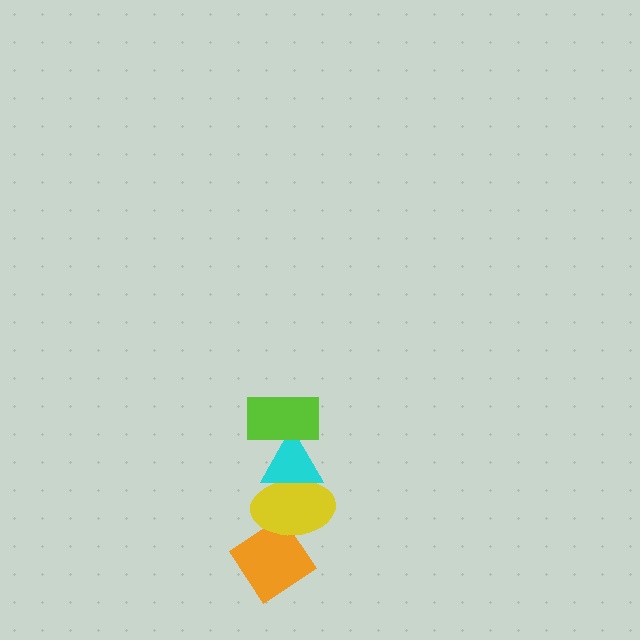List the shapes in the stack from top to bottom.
From top to bottom: the lime rectangle, the cyan triangle, the yellow ellipse, the orange diamond.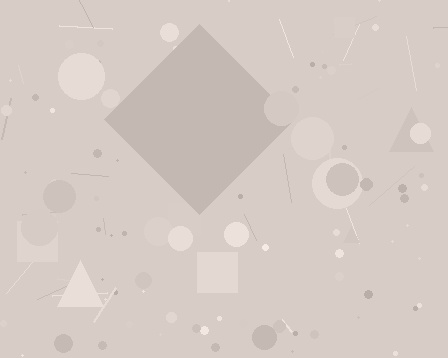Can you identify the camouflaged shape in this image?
The camouflaged shape is a diamond.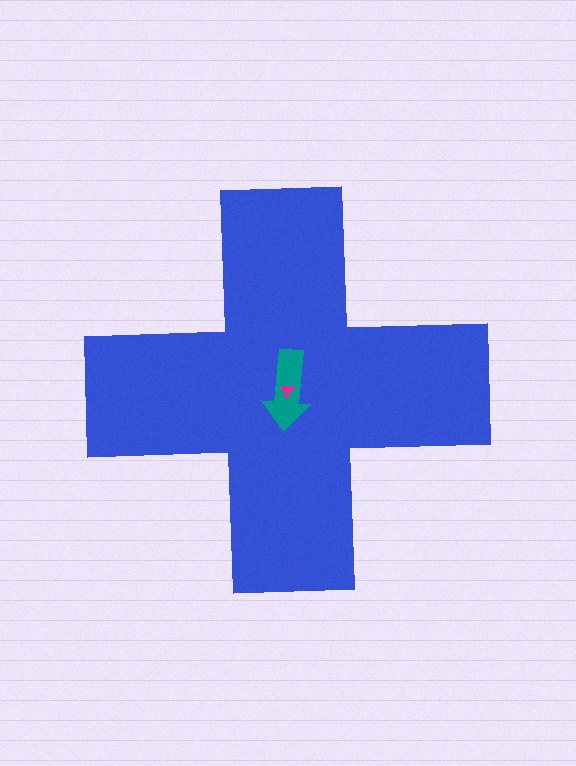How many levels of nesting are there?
3.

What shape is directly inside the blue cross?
The teal arrow.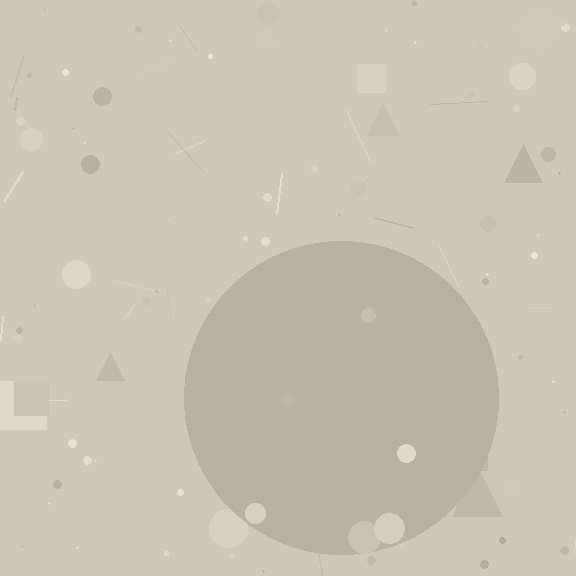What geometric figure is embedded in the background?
A circle is embedded in the background.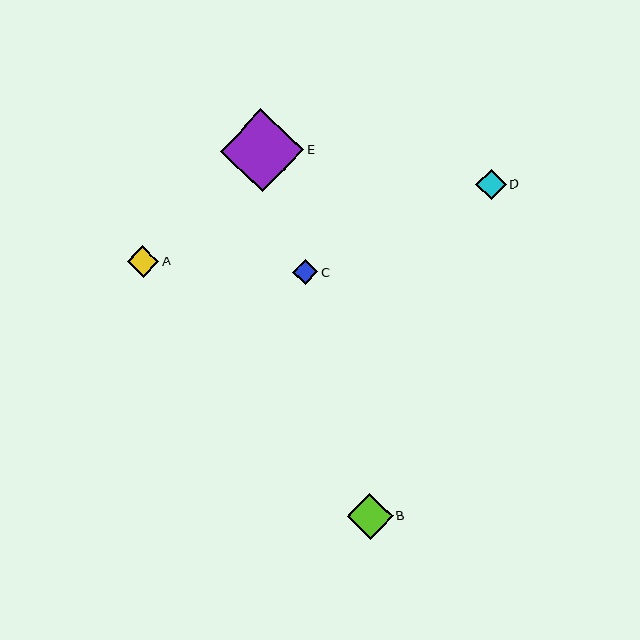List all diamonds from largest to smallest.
From largest to smallest: E, B, A, D, C.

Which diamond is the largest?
Diamond E is the largest with a size of approximately 83 pixels.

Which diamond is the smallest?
Diamond C is the smallest with a size of approximately 25 pixels.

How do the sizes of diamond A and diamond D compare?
Diamond A and diamond D are approximately the same size.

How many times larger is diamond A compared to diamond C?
Diamond A is approximately 1.2 times the size of diamond C.